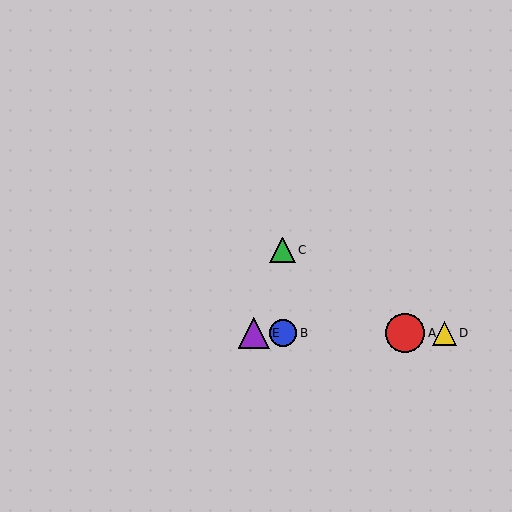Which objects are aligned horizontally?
Objects A, B, D, E are aligned horizontally.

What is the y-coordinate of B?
Object B is at y≈333.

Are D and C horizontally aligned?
No, D is at y≈333 and C is at y≈250.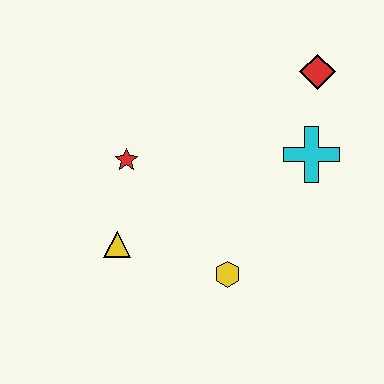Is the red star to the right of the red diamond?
No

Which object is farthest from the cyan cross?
The yellow triangle is farthest from the cyan cross.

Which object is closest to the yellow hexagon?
The yellow triangle is closest to the yellow hexagon.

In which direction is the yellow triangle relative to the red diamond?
The yellow triangle is to the left of the red diamond.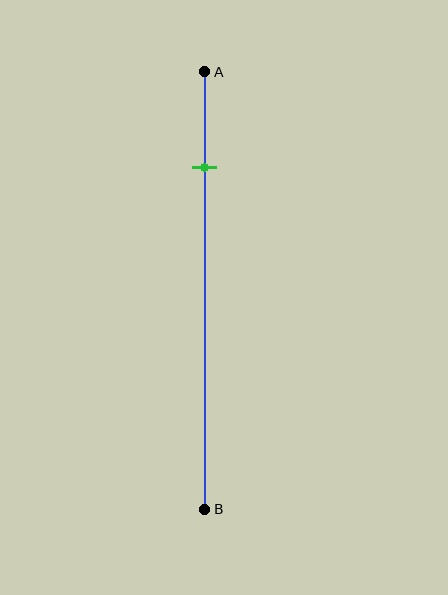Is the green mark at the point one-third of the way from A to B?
No, the mark is at about 20% from A, not at the 33% one-third point.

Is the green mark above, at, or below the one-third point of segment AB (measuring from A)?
The green mark is above the one-third point of segment AB.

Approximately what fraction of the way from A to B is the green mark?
The green mark is approximately 20% of the way from A to B.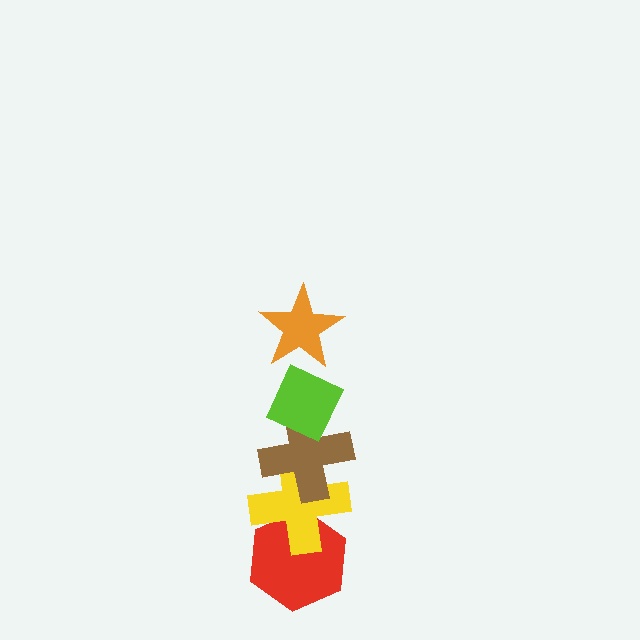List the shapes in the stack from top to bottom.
From top to bottom: the orange star, the lime diamond, the brown cross, the yellow cross, the red hexagon.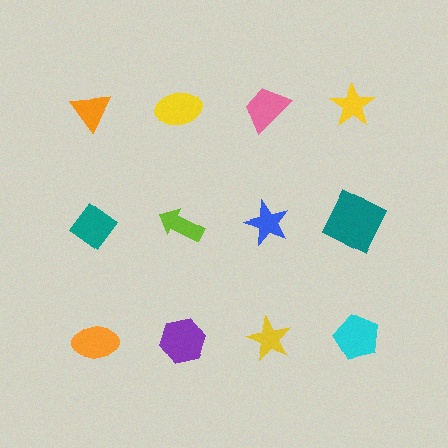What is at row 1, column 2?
A yellow ellipse.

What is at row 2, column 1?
A teal diamond.